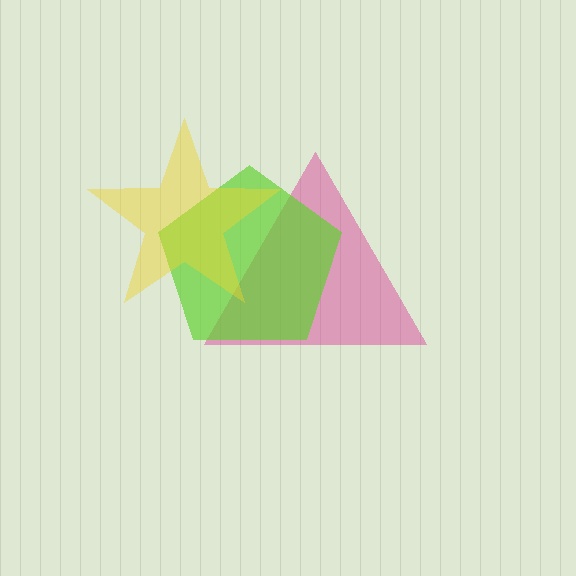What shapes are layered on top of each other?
The layered shapes are: a magenta triangle, a lime pentagon, a yellow star.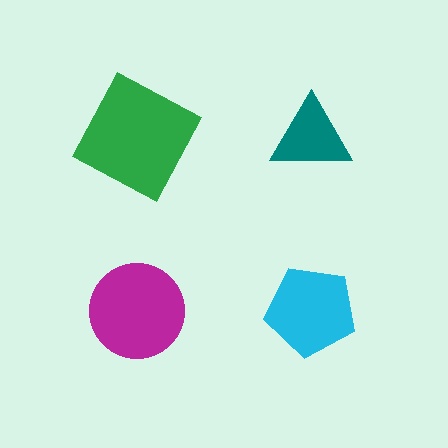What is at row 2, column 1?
A magenta circle.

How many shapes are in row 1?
2 shapes.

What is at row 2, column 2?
A cyan pentagon.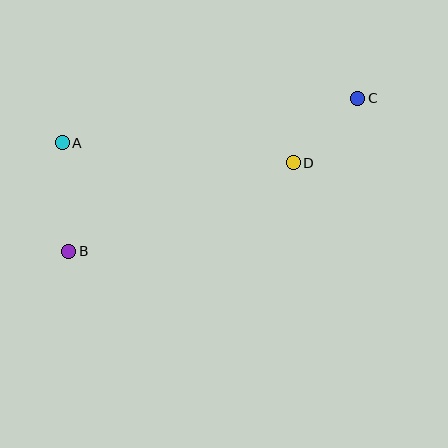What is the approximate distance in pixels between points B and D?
The distance between B and D is approximately 242 pixels.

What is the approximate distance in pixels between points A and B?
The distance between A and B is approximately 109 pixels.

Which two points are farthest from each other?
Points B and C are farthest from each other.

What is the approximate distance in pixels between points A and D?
The distance between A and D is approximately 232 pixels.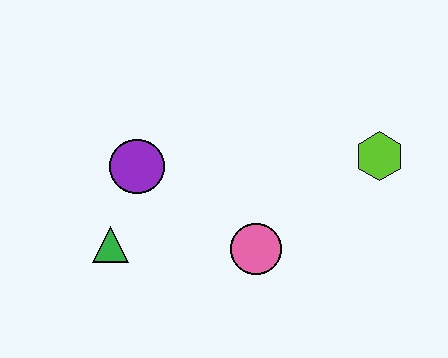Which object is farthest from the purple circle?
The lime hexagon is farthest from the purple circle.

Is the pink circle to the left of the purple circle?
No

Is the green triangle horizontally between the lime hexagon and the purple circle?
No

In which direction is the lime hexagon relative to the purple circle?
The lime hexagon is to the right of the purple circle.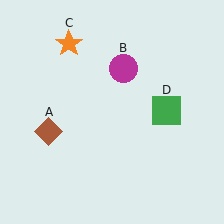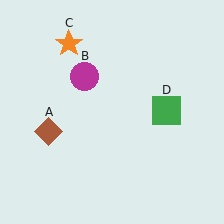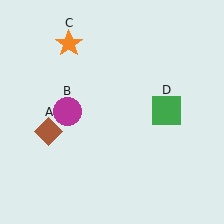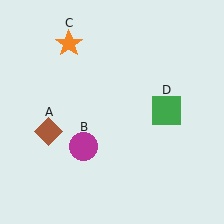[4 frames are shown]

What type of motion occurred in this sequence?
The magenta circle (object B) rotated counterclockwise around the center of the scene.